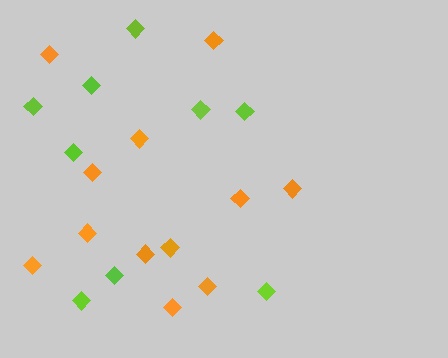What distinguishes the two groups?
There are 2 groups: one group of orange diamonds (12) and one group of lime diamonds (9).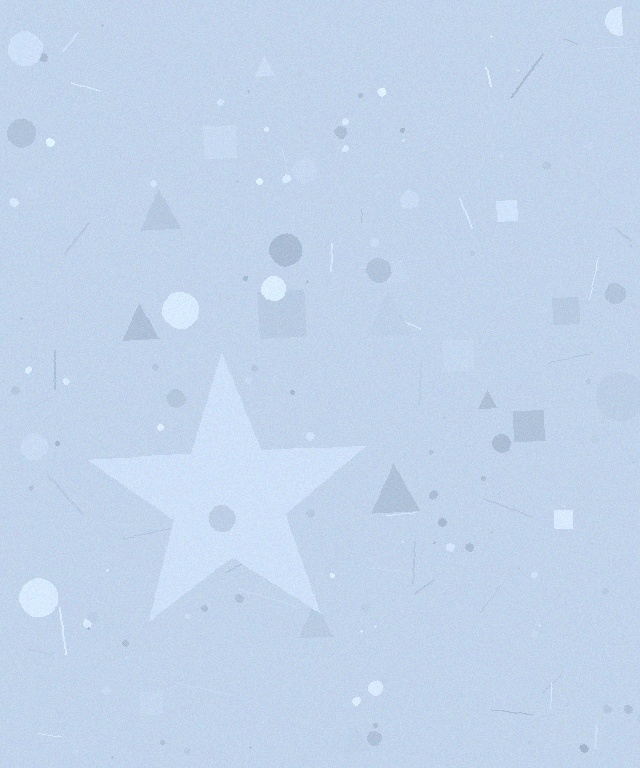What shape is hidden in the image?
A star is hidden in the image.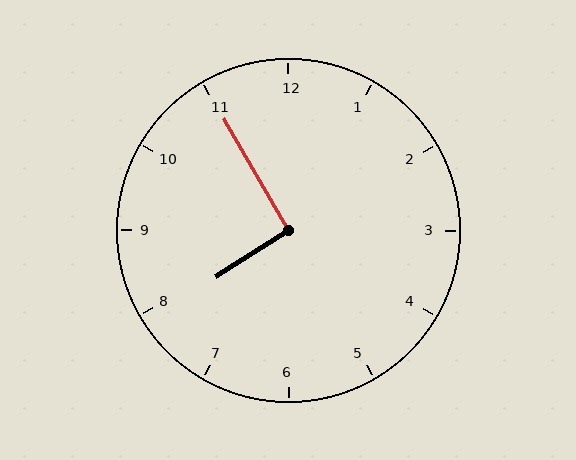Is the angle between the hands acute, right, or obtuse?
It is right.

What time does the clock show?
7:55.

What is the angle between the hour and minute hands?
Approximately 92 degrees.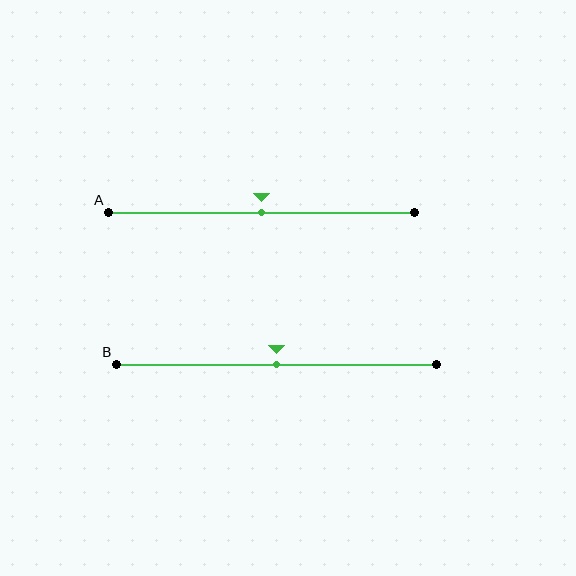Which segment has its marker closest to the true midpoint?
Segment A has its marker closest to the true midpoint.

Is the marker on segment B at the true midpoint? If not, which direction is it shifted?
Yes, the marker on segment B is at the true midpoint.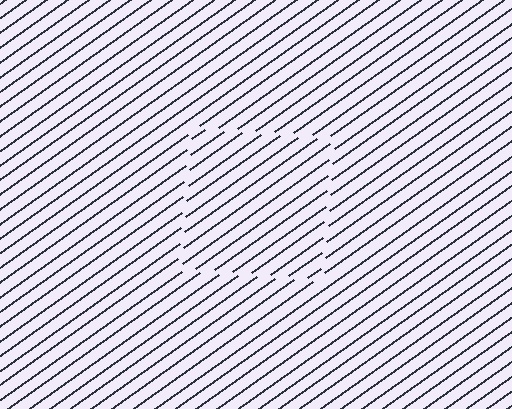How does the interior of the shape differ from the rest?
The interior of the shape contains the same grating, shifted by half a period — the contour is defined by the phase discontinuity where line-ends from the inner and outer gratings abut.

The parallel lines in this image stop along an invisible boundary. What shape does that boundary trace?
An illusory square. The interior of the shape contains the same grating, shifted by half a period — the contour is defined by the phase discontinuity where line-ends from the inner and outer gratings abut.